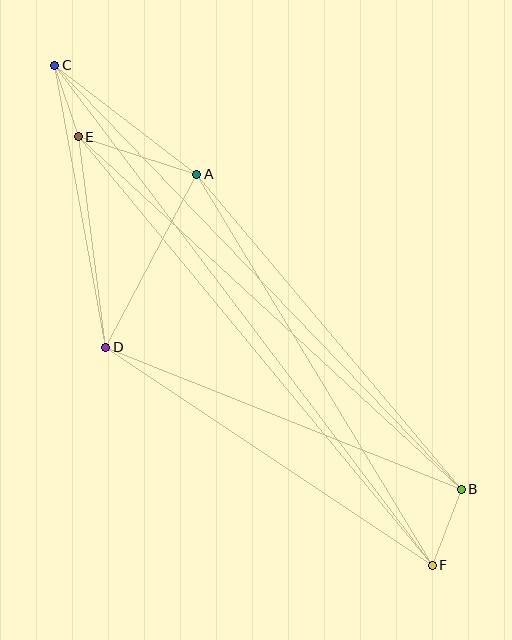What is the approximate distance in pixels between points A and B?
The distance between A and B is approximately 411 pixels.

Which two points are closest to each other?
Points C and E are closest to each other.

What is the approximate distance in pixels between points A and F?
The distance between A and F is approximately 457 pixels.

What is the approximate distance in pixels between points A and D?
The distance between A and D is approximately 195 pixels.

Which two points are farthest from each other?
Points C and F are farthest from each other.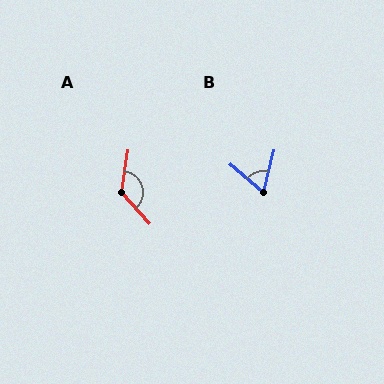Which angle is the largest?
A, at approximately 129 degrees.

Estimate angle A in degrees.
Approximately 129 degrees.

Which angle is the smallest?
B, at approximately 63 degrees.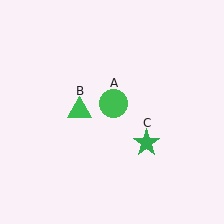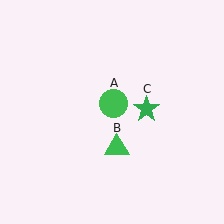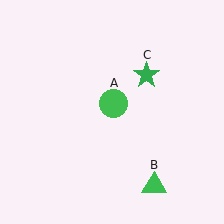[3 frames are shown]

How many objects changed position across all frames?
2 objects changed position: green triangle (object B), green star (object C).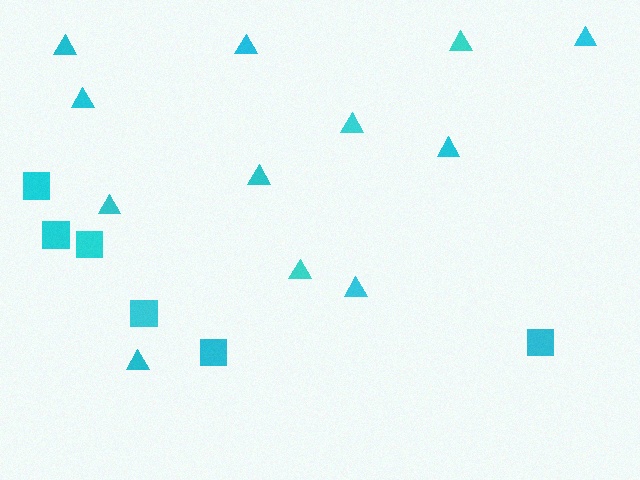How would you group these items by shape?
There are 2 groups: one group of triangles (12) and one group of squares (6).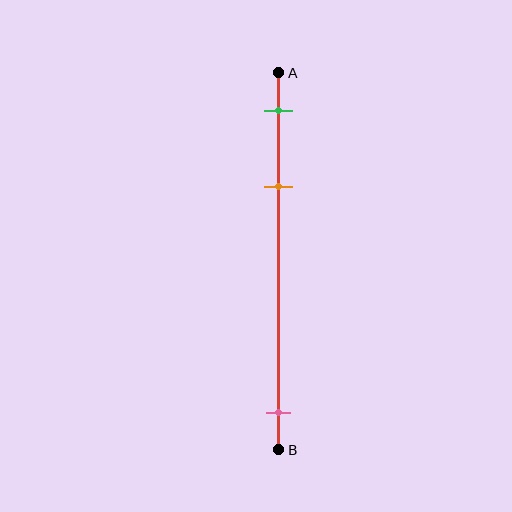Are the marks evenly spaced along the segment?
No, the marks are not evenly spaced.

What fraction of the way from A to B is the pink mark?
The pink mark is approximately 90% (0.9) of the way from A to B.